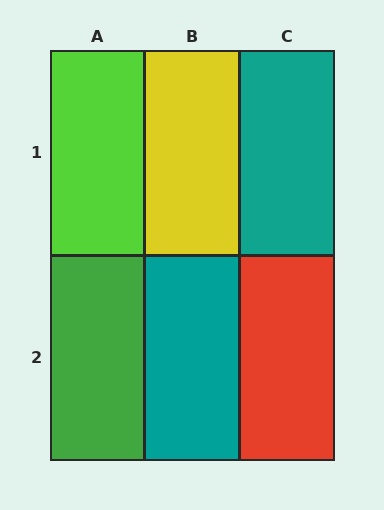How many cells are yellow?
1 cell is yellow.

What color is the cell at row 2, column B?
Teal.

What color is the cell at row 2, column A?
Green.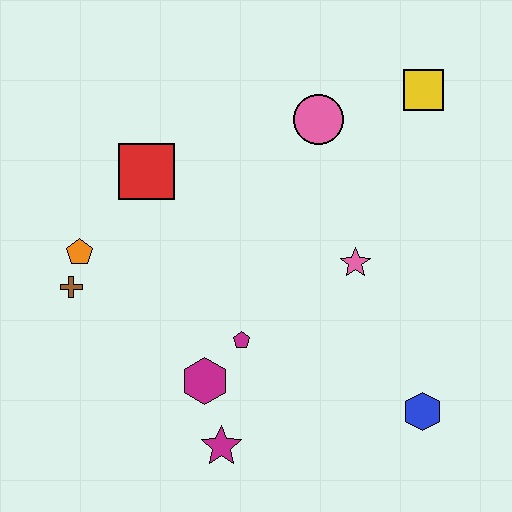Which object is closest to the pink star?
The magenta pentagon is closest to the pink star.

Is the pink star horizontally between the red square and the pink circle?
No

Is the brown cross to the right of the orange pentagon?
No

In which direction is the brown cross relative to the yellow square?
The brown cross is to the left of the yellow square.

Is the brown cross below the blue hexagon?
No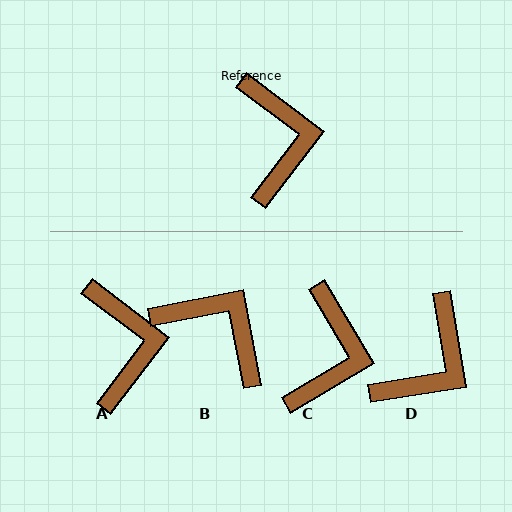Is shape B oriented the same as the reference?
No, it is off by about 48 degrees.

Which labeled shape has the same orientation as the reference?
A.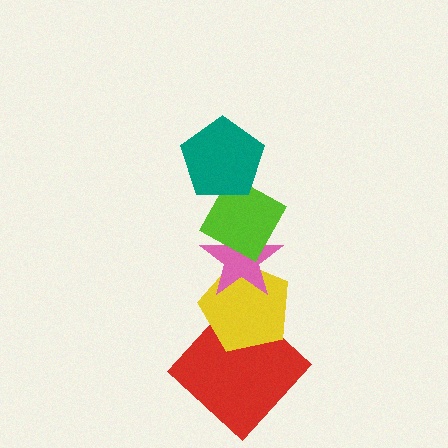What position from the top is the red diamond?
The red diamond is 5th from the top.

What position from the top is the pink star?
The pink star is 3rd from the top.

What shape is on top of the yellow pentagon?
The pink star is on top of the yellow pentagon.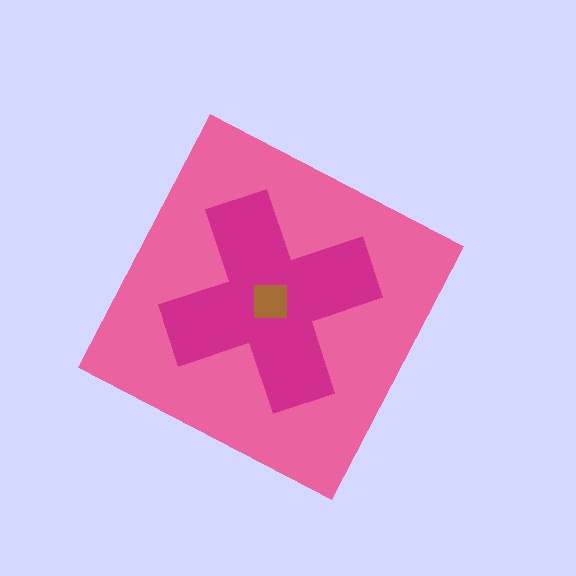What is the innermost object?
The brown square.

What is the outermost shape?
The pink diamond.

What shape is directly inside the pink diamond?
The magenta cross.